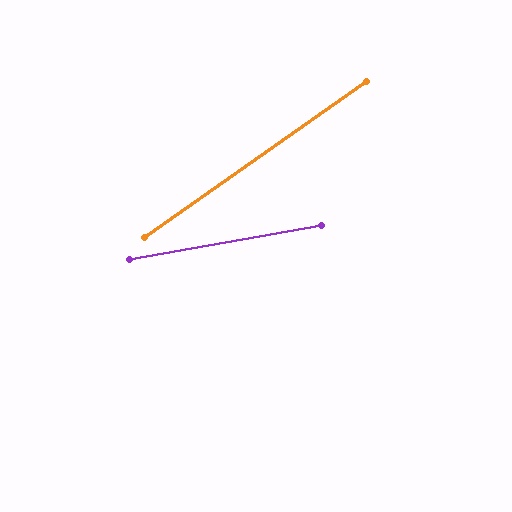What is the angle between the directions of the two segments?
Approximately 25 degrees.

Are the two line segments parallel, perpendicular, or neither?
Neither parallel nor perpendicular — they differ by about 25°.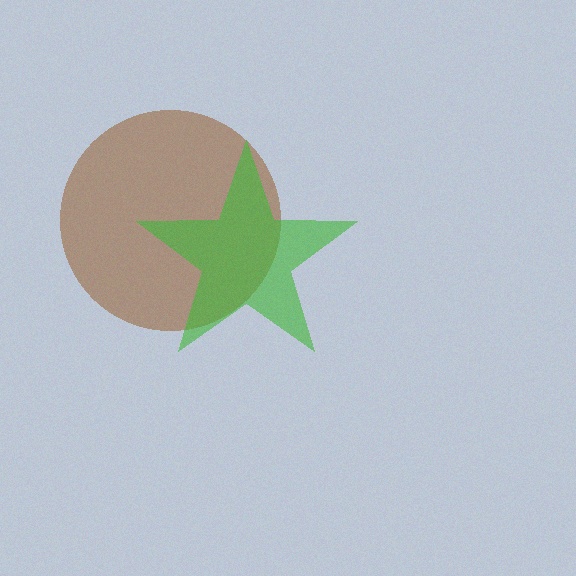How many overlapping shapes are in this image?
There are 2 overlapping shapes in the image.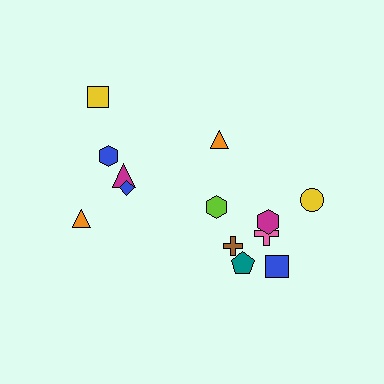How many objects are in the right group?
There are 8 objects.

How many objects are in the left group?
There are 5 objects.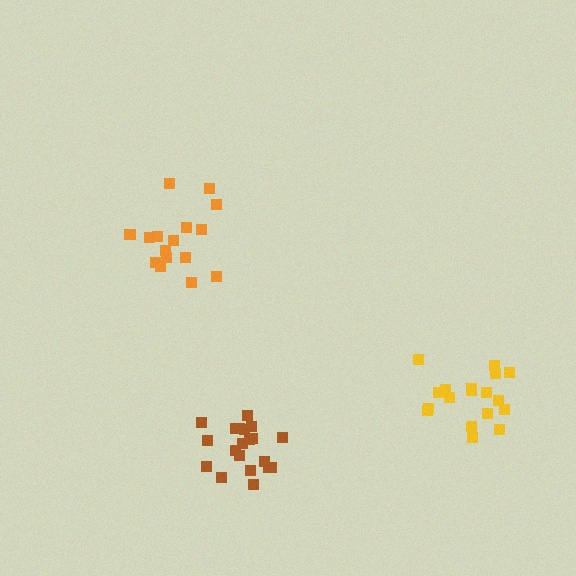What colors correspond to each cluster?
The clusters are colored: brown, orange, yellow.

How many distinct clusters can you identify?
There are 3 distinct clusters.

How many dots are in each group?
Group 1: 20 dots, Group 2: 16 dots, Group 3: 18 dots (54 total).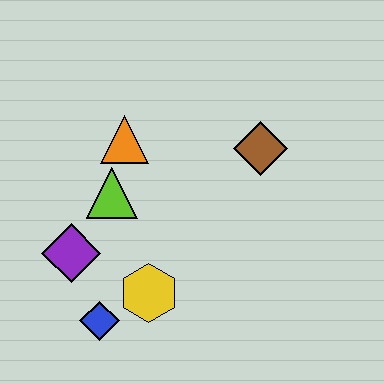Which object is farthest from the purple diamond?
The brown diamond is farthest from the purple diamond.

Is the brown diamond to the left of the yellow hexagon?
No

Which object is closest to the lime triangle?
The orange triangle is closest to the lime triangle.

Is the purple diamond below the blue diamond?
No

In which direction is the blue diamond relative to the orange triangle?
The blue diamond is below the orange triangle.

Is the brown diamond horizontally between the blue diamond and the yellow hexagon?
No